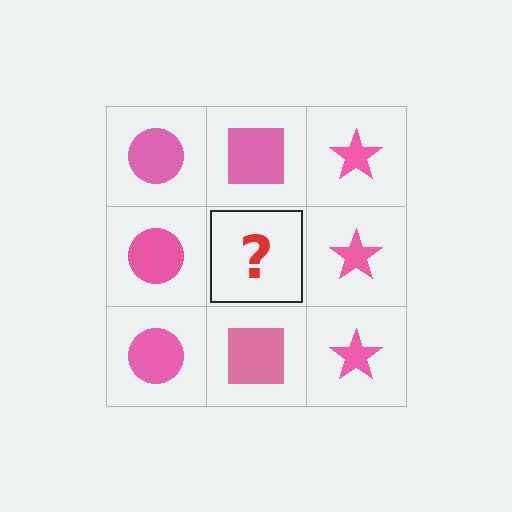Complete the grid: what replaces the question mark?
The question mark should be replaced with a pink square.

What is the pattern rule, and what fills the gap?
The rule is that each column has a consistent shape. The gap should be filled with a pink square.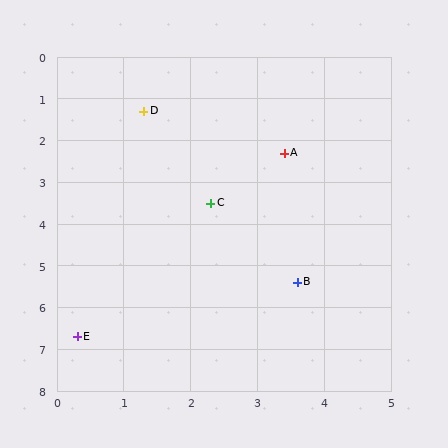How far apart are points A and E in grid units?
Points A and E are about 5.4 grid units apart.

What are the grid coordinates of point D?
Point D is at approximately (1.3, 1.3).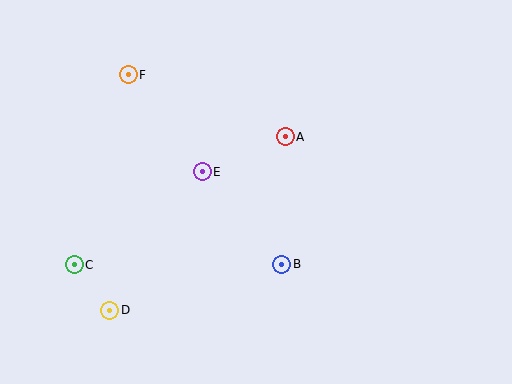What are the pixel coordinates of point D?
Point D is at (110, 310).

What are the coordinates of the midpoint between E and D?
The midpoint between E and D is at (156, 241).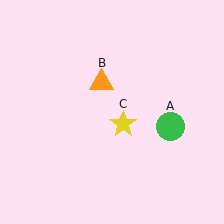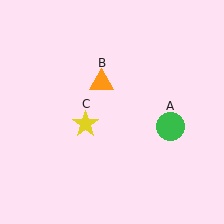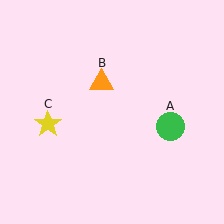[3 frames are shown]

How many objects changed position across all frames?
1 object changed position: yellow star (object C).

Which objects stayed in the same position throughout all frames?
Green circle (object A) and orange triangle (object B) remained stationary.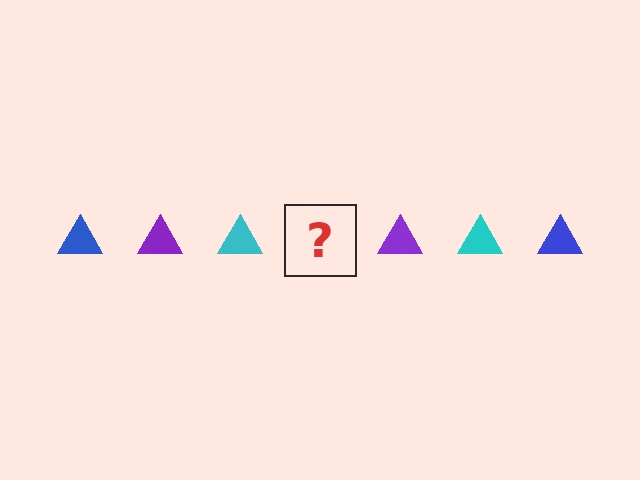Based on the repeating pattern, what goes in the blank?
The blank should be a blue triangle.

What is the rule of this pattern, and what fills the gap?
The rule is that the pattern cycles through blue, purple, cyan triangles. The gap should be filled with a blue triangle.